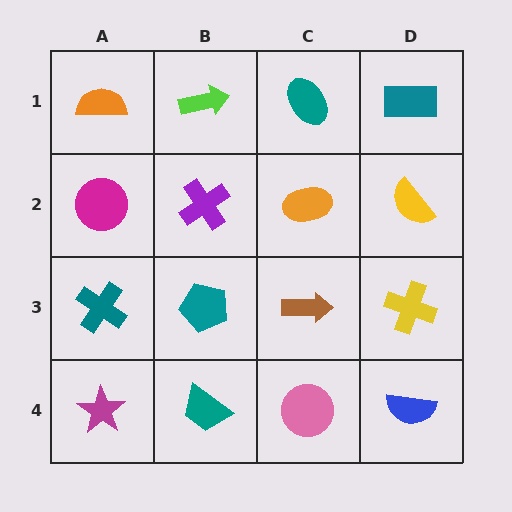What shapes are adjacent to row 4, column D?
A yellow cross (row 3, column D), a pink circle (row 4, column C).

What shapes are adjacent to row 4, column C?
A brown arrow (row 3, column C), a teal trapezoid (row 4, column B), a blue semicircle (row 4, column D).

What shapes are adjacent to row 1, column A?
A magenta circle (row 2, column A), a lime arrow (row 1, column B).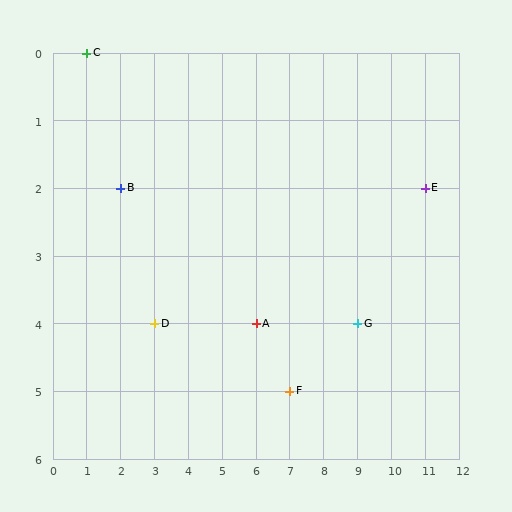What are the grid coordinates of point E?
Point E is at grid coordinates (11, 2).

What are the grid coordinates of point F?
Point F is at grid coordinates (7, 5).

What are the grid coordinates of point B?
Point B is at grid coordinates (2, 2).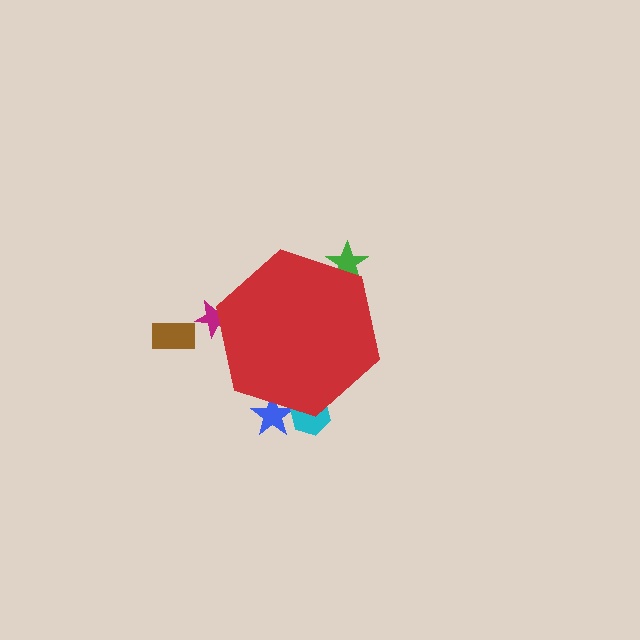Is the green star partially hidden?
Yes, the green star is partially hidden behind the red hexagon.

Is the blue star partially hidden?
Yes, the blue star is partially hidden behind the red hexagon.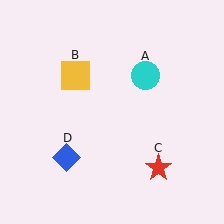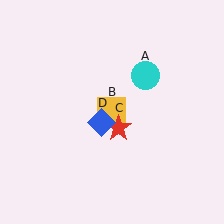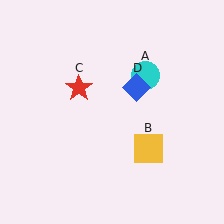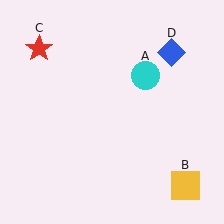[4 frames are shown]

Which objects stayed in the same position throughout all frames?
Cyan circle (object A) remained stationary.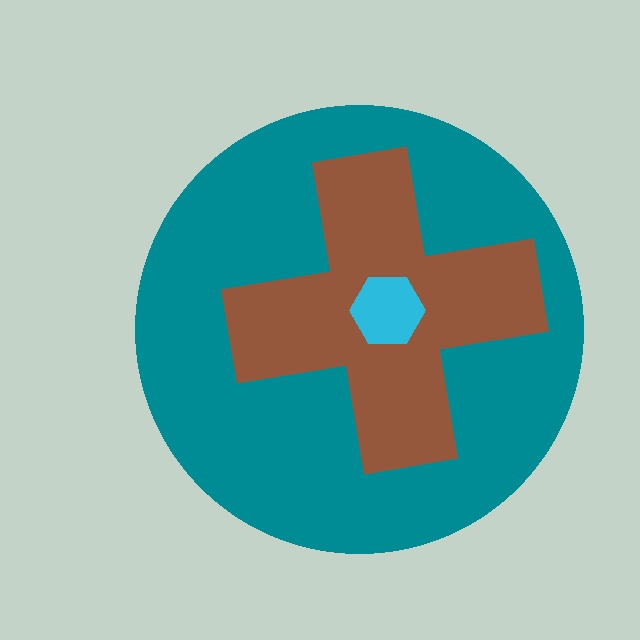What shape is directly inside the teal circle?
The brown cross.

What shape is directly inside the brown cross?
The cyan hexagon.